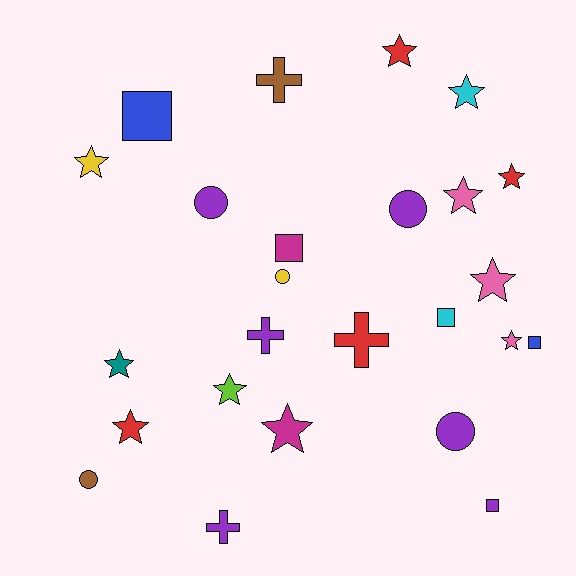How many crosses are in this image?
There are 4 crosses.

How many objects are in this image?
There are 25 objects.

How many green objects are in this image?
There are no green objects.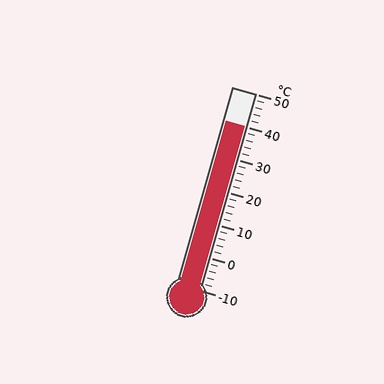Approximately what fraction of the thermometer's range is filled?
The thermometer is filled to approximately 85% of its range.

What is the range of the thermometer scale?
The thermometer scale ranges from -10°C to 50°C.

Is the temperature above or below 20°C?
The temperature is above 20°C.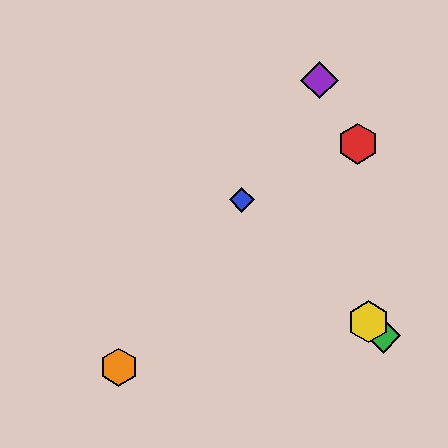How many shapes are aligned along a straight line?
3 shapes (the blue diamond, the green diamond, the yellow hexagon) are aligned along a straight line.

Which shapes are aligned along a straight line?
The blue diamond, the green diamond, the yellow hexagon are aligned along a straight line.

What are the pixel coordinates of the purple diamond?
The purple diamond is at (319, 80).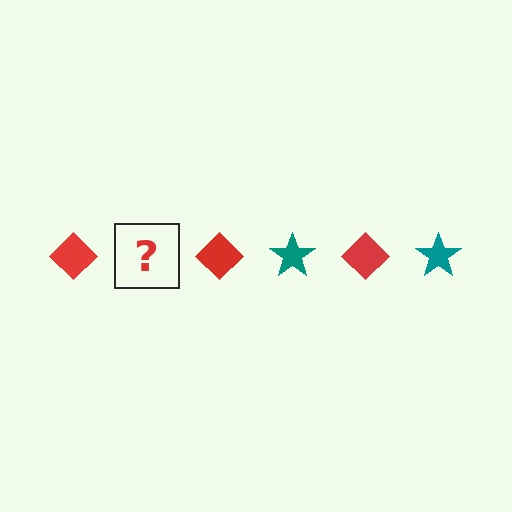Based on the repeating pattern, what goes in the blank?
The blank should be a teal star.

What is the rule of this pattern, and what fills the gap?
The rule is that the pattern alternates between red diamond and teal star. The gap should be filled with a teal star.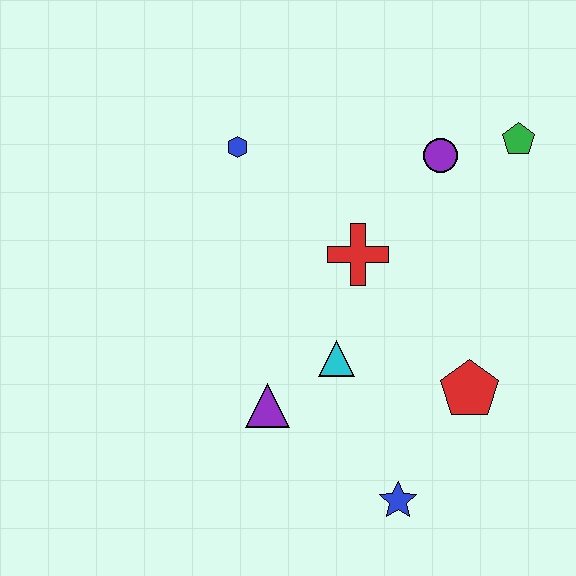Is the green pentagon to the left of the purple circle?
No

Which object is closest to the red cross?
The cyan triangle is closest to the red cross.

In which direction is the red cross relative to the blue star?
The red cross is above the blue star.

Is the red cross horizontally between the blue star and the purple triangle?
Yes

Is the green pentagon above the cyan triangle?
Yes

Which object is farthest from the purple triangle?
The green pentagon is farthest from the purple triangle.